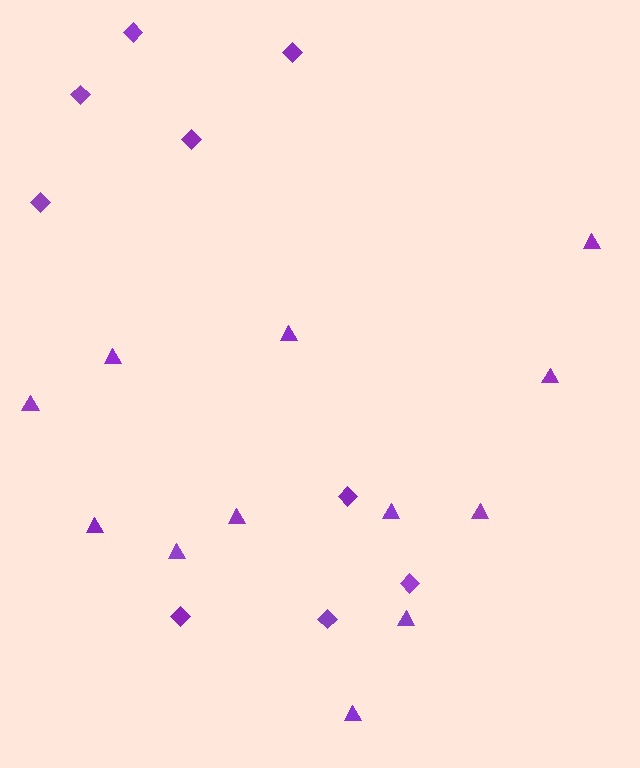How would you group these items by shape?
There are 2 groups: one group of diamonds (9) and one group of triangles (12).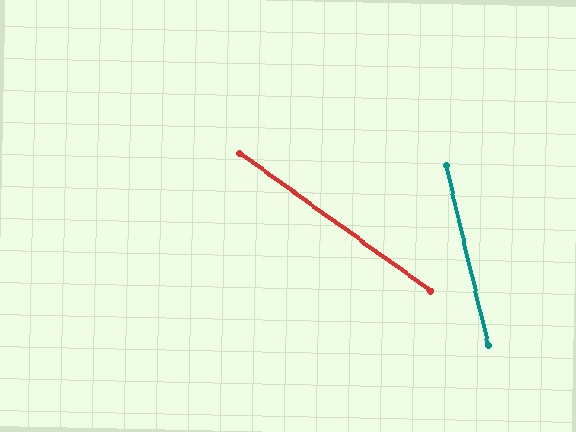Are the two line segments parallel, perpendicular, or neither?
Neither parallel nor perpendicular — they differ by about 41°.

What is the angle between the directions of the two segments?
Approximately 41 degrees.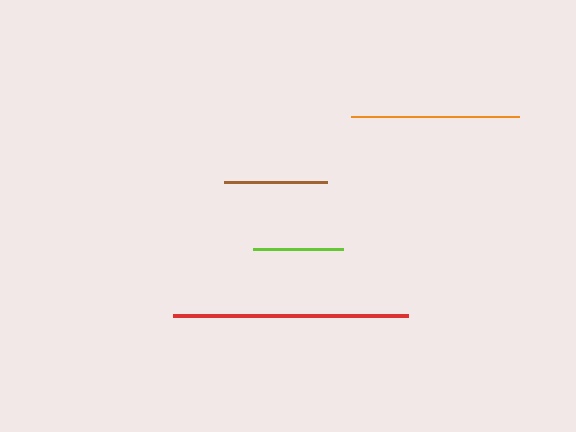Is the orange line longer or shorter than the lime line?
The orange line is longer than the lime line.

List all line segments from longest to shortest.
From longest to shortest: red, orange, brown, lime.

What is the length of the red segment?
The red segment is approximately 235 pixels long.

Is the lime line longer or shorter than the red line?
The red line is longer than the lime line.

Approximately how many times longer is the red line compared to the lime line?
The red line is approximately 2.6 times the length of the lime line.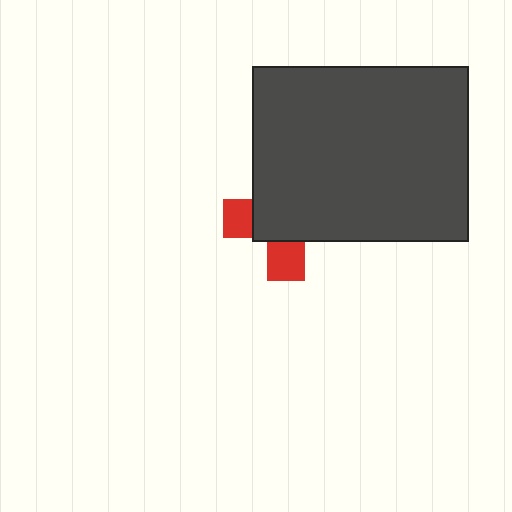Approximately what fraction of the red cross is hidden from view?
Roughly 68% of the red cross is hidden behind the dark gray rectangle.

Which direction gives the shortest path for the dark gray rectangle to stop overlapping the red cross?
Moving toward the upper-right gives the shortest separation.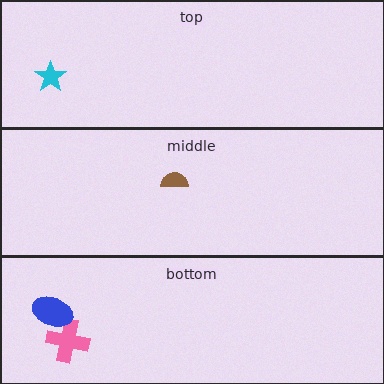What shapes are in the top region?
The cyan star.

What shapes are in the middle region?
The brown semicircle.